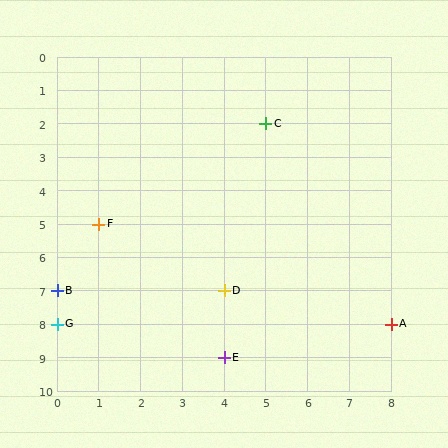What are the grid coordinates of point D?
Point D is at grid coordinates (4, 7).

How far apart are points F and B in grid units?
Points F and B are 1 column and 2 rows apart (about 2.2 grid units diagonally).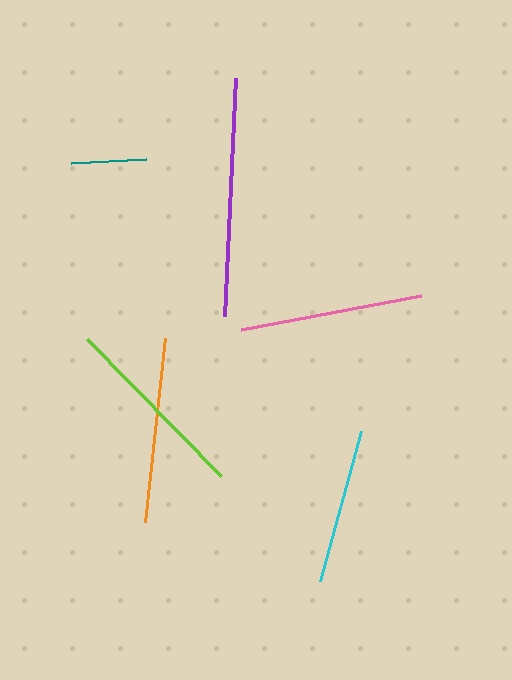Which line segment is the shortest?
The teal line is the shortest at approximately 75 pixels.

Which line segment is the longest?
The purple line is the longest at approximately 239 pixels.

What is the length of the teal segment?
The teal segment is approximately 75 pixels long.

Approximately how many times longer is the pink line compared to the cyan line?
The pink line is approximately 1.2 times the length of the cyan line.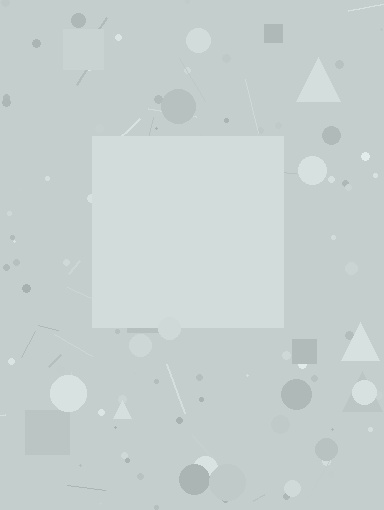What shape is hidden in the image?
A square is hidden in the image.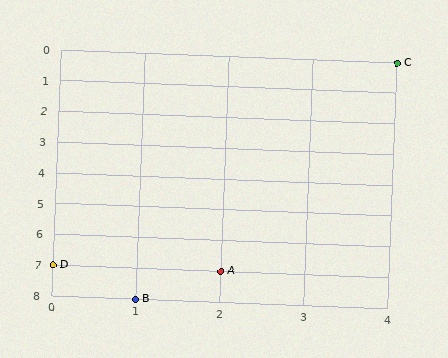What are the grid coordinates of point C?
Point C is at grid coordinates (4, 0).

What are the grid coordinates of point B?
Point B is at grid coordinates (1, 8).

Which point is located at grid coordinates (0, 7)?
Point D is at (0, 7).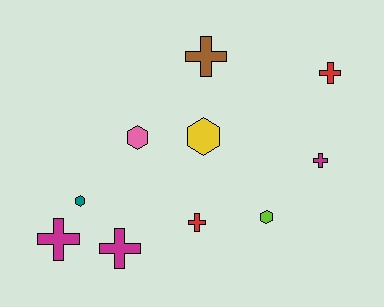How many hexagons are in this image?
There are 4 hexagons.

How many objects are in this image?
There are 10 objects.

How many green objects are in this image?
There are no green objects.